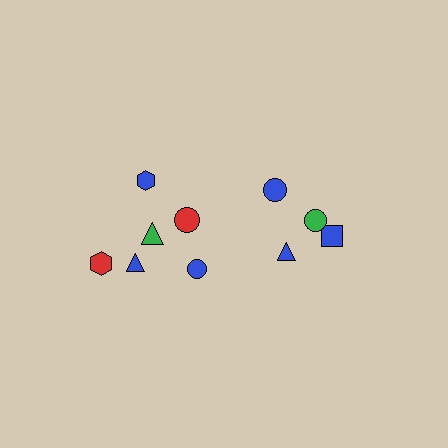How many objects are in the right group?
There are 4 objects.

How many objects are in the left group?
There are 6 objects.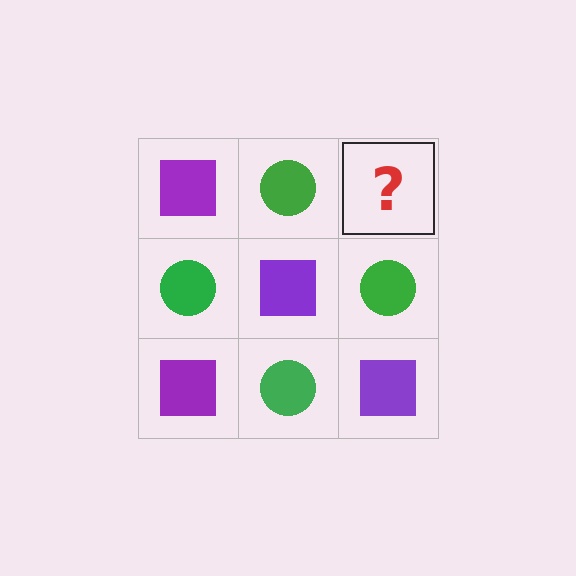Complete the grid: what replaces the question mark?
The question mark should be replaced with a purple square.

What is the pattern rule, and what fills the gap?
The rule is that it alternates purple square and green circle in a checkerboard pattern. The gap should be filled with a purple square.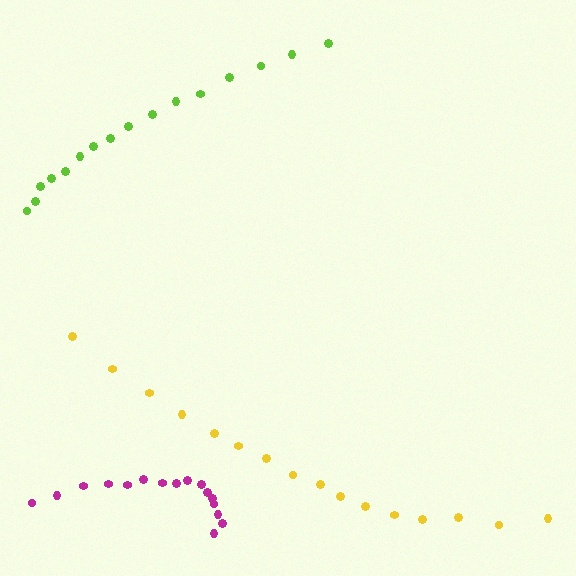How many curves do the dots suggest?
There are 3 distinct paths.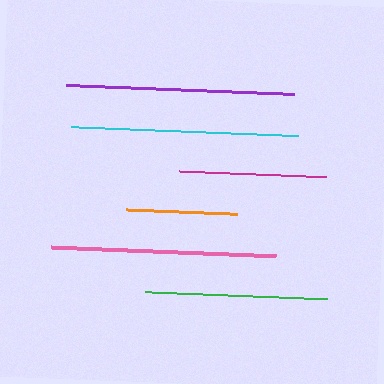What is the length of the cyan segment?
The cyan segment is approximately 227 pixels long.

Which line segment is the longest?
The purple line is the longest at approximately 228 pixels.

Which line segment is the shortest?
The orange line is the shortest at approximately 111 pixels.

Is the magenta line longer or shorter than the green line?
The green line is longer than the magenta line.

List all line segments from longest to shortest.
From longest to shortest: purple, cyan, pink, green, magenta, orange.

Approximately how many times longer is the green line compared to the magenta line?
The green line is approximately 1.2 times the length of the magenta line.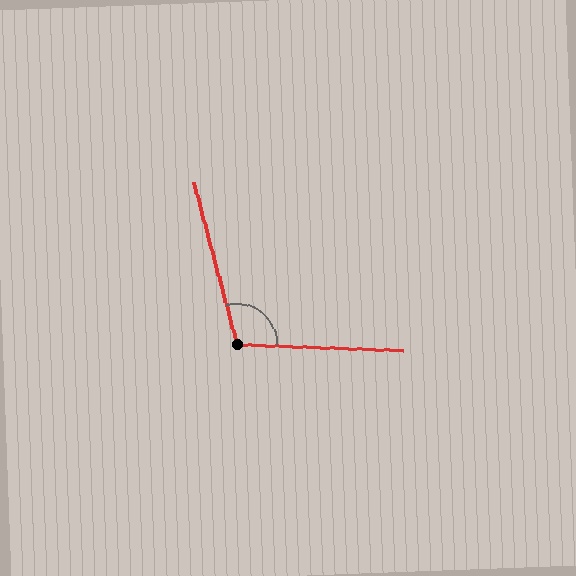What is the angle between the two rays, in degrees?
Approximately 107 degrees.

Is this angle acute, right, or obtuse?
It is obtuse.